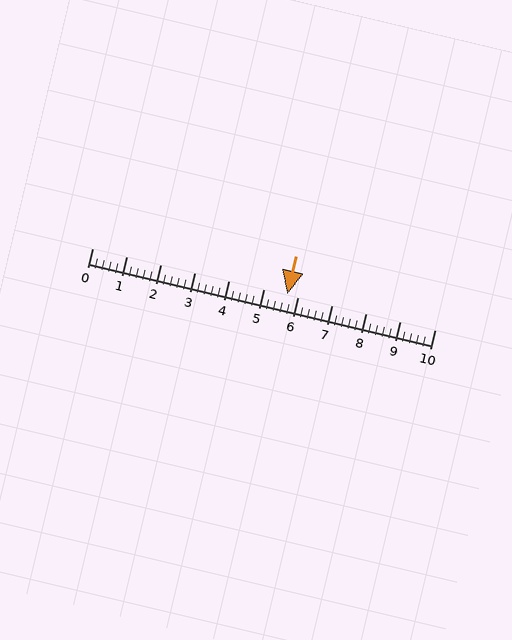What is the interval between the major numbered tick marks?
The major tick marks are spaced 1 units apart.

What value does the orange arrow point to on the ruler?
The orange arrow points to approximately 5.7.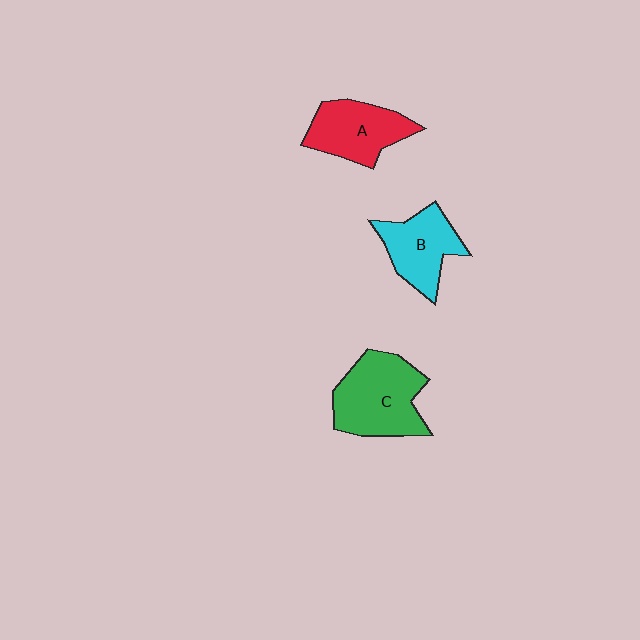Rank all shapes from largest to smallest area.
From largest to smallest: C (green), A (red), B (cyan).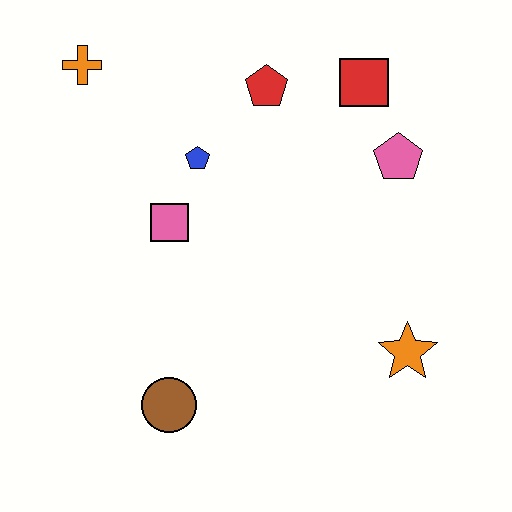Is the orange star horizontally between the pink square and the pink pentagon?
No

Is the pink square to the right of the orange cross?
Yes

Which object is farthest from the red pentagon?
The brown circle is farthest from the red pentagon.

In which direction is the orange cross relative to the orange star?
The orange cross is to the left of the orange star.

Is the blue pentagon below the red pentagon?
Yes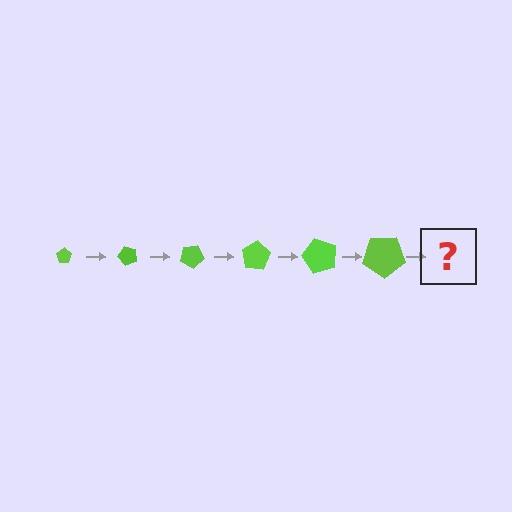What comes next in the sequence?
The next element should be a pentagon, larger than the previous one and rotated 300 degrees from the start.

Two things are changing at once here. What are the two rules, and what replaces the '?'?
The two rules are that the pentagon grows larger each step and it rotates 50 degrees each step. The '?' should be a pentagon, larger than the previous one and rotated 300 degrees from the start.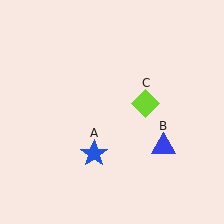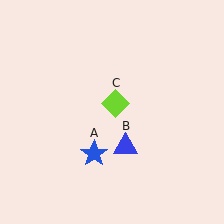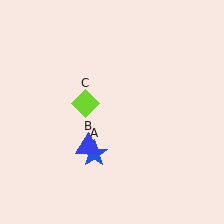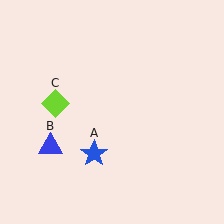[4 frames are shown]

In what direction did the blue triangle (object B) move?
The blue triangle (object B) moved left.